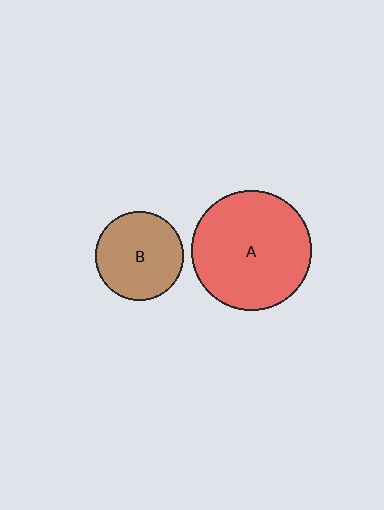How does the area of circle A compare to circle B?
Approximately 1.8 times.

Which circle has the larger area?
Circle A (red).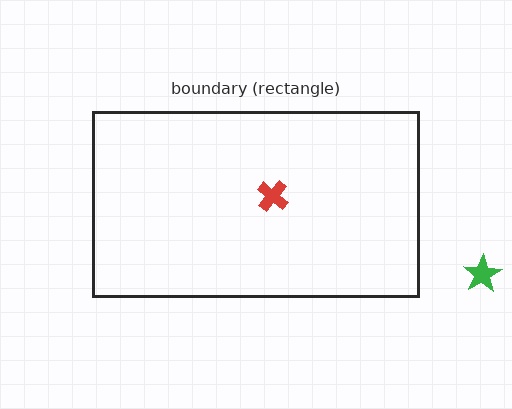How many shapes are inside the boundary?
1 inside, 1 outside.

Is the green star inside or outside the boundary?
Outside.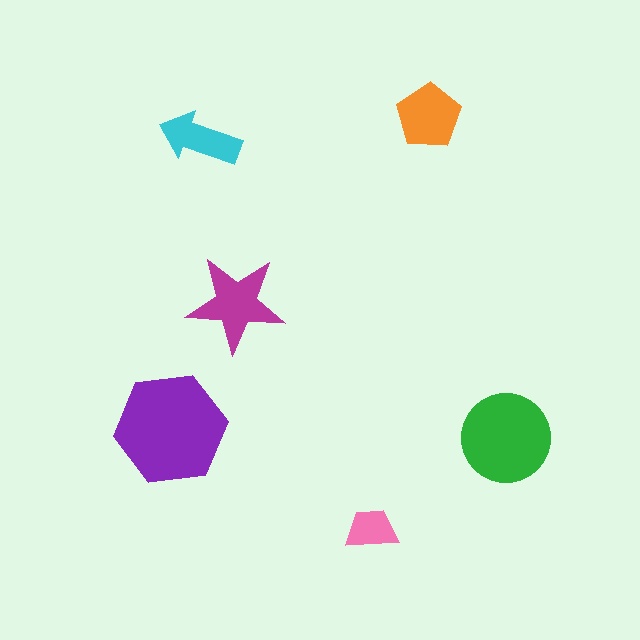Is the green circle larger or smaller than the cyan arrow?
Larger.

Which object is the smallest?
The pink trapezoid.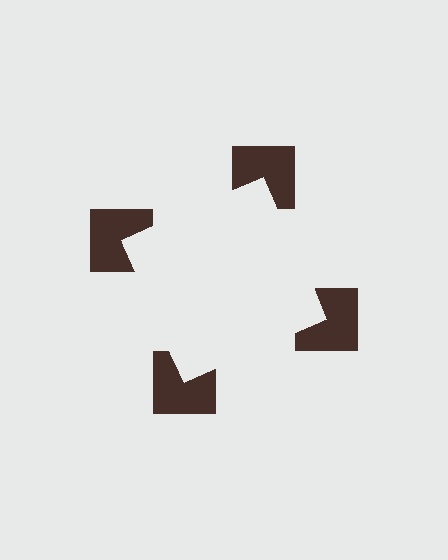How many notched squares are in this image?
There are 4 — one at each vertex of the illusory square.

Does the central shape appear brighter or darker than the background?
It typically appears slightly brighter than the background, even though no actual brightness change is drawn.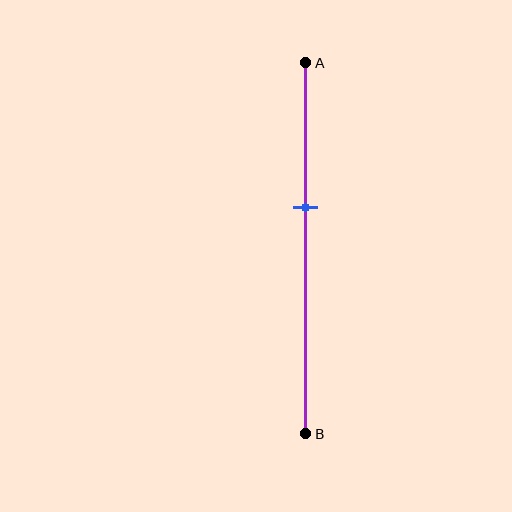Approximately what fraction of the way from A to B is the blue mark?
The blue mark is approximately 40% of the way from A to B.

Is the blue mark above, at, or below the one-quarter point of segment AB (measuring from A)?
The blue mark is below the one-quarter point of segment AB.